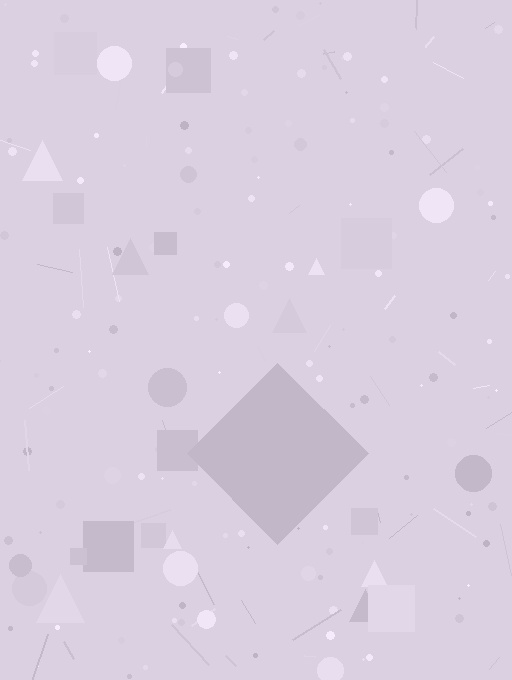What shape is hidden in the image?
A diamond is hidden in the image.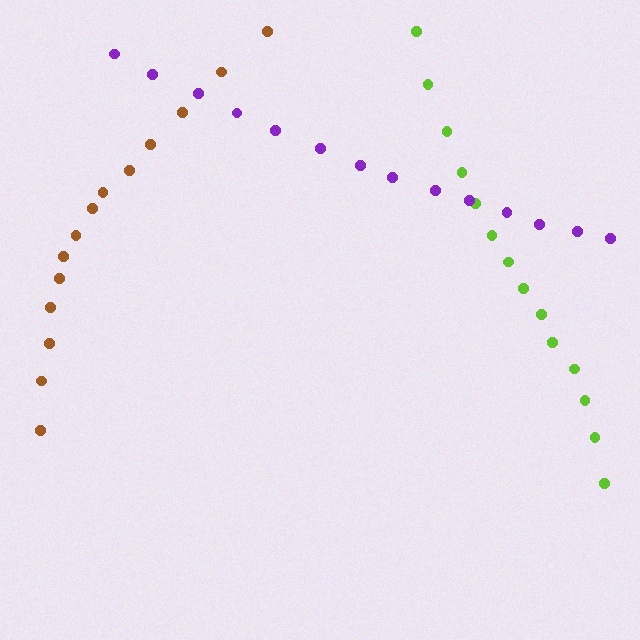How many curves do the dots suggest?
There are 3 distinct paths.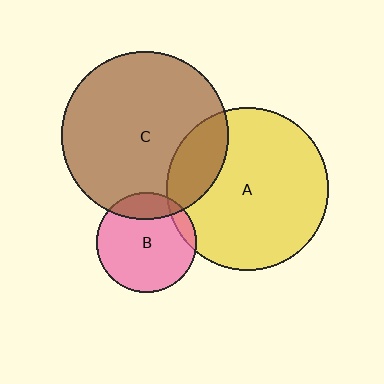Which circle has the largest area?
Circle C (brown).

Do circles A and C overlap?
Yes.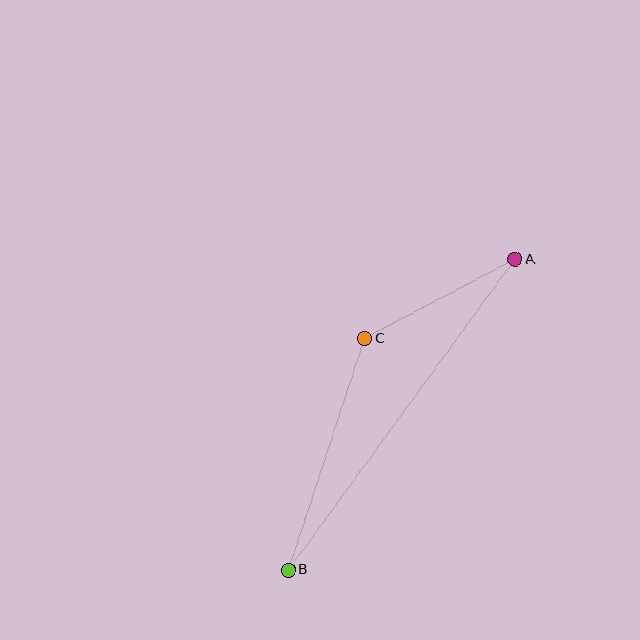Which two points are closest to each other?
Points A and C are closest to each other.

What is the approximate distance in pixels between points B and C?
The distance between B and C is approximately 244 pixels.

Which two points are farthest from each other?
Points A and B are farthest from each other.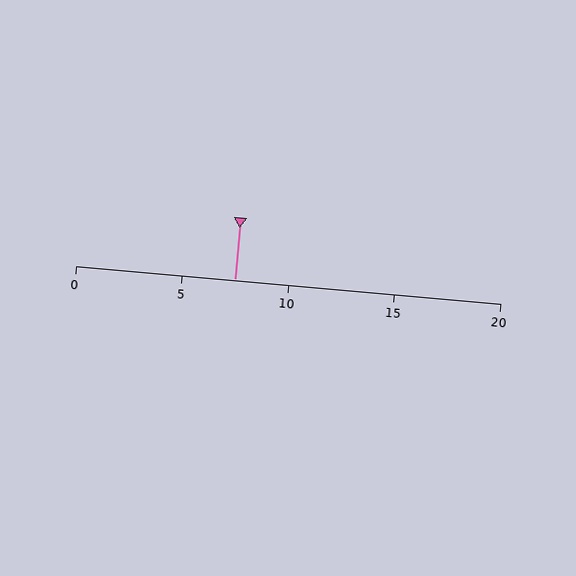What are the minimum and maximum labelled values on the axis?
The axis runs from 0 to 20.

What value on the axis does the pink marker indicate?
The marker indicates approximately 7.5.